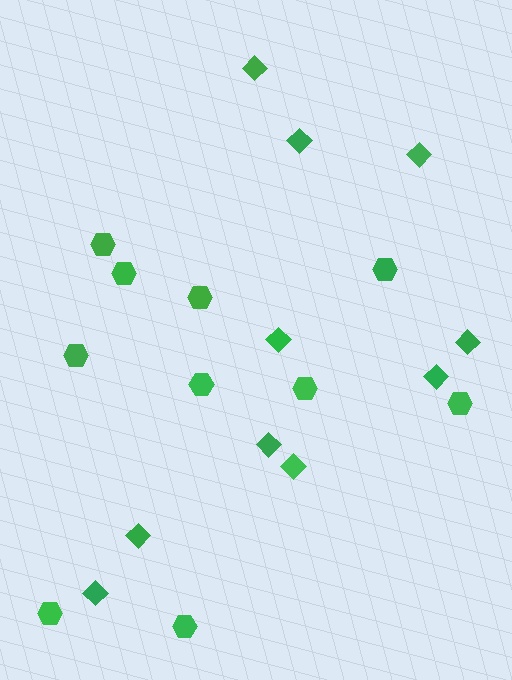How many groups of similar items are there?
There are 2 groups: one group of diamonds (10) and one group of hexagons (10).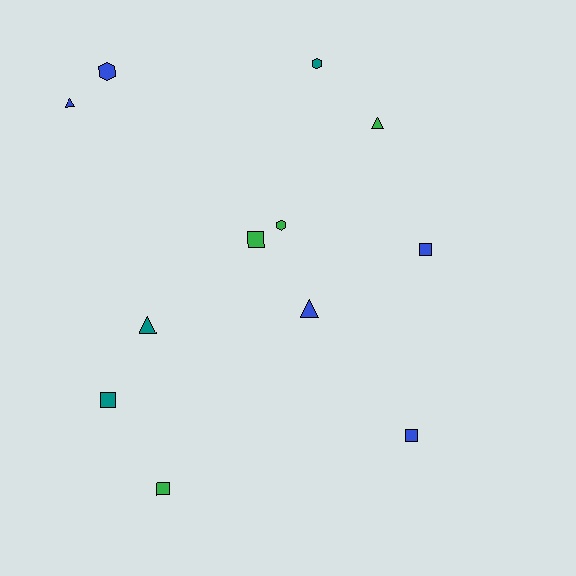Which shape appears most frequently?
Square, with 5 objects.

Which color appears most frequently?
Blue, with 5 objects.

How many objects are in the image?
There are 12 objects.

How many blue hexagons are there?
There is 1 blue hexagon.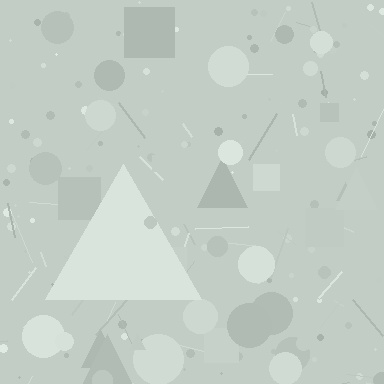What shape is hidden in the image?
A triangle is hidden in the image.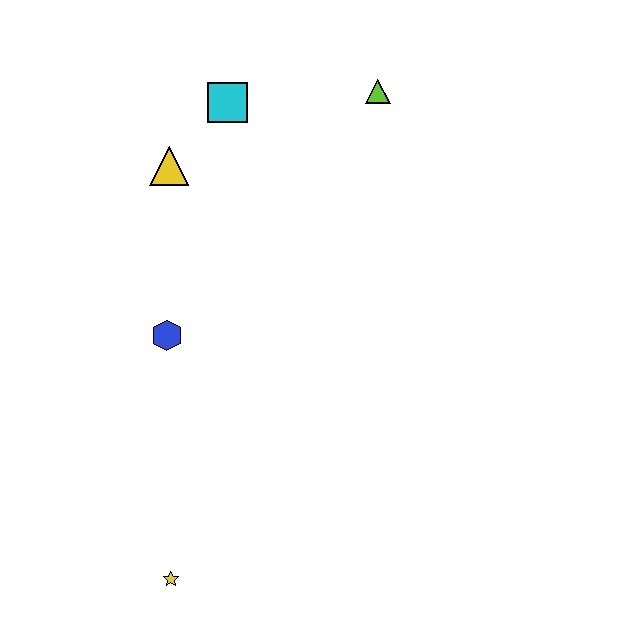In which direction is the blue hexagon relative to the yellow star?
The blue hexagon is above the yellow star.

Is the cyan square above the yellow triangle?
Yes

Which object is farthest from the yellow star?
The lime triangle is farthest from the yellow star.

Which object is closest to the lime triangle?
The cyan square is closest to the lime triangle.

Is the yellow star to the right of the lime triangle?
No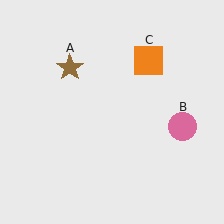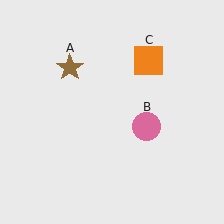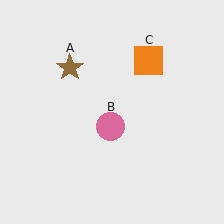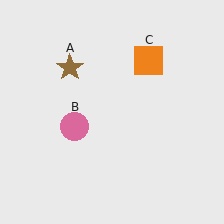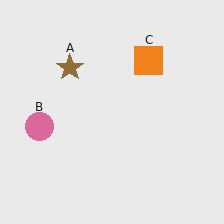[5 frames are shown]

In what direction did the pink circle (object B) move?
The pink circle (object B) moved left.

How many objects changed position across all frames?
1 object changed position: pink circle (object B).